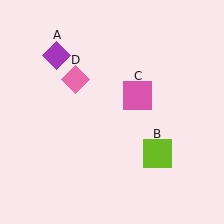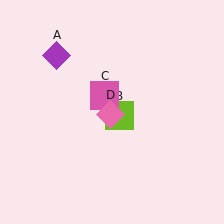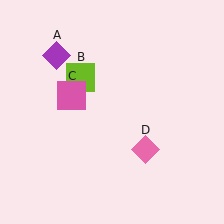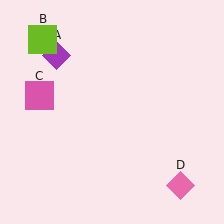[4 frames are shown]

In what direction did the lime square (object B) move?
The lime square (object B) moved up and to the left.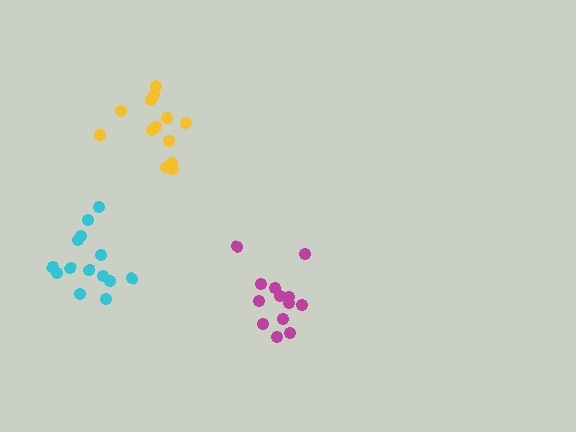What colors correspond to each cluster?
The clusters are colored: magenta, yellow, cyan.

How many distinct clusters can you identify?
There are 3 distinct clusters.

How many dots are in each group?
Group 1: 13 dots, Group 2: 13 dots, Group 3: 14 dots (40 total).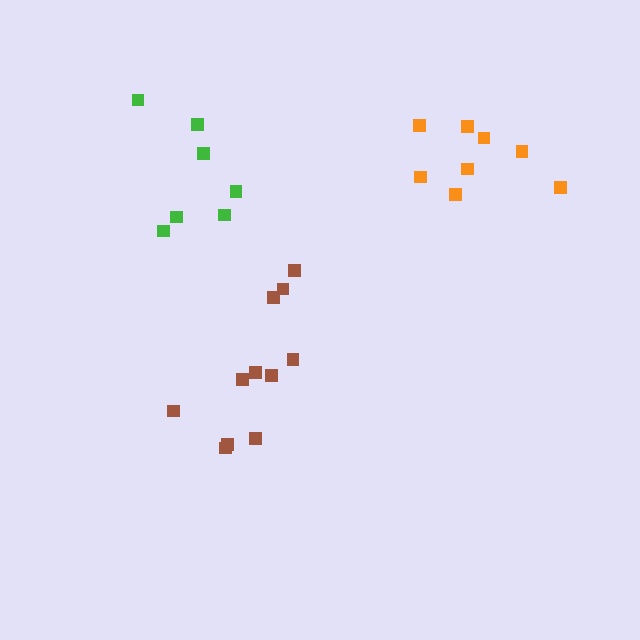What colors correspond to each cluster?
The clusters are colored: orange, brown, green.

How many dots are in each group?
Group 1: 8 dots, Group 2: 11 dots, Group 3: 7 dots (26 total).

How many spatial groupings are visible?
There are 3 spatial groupings.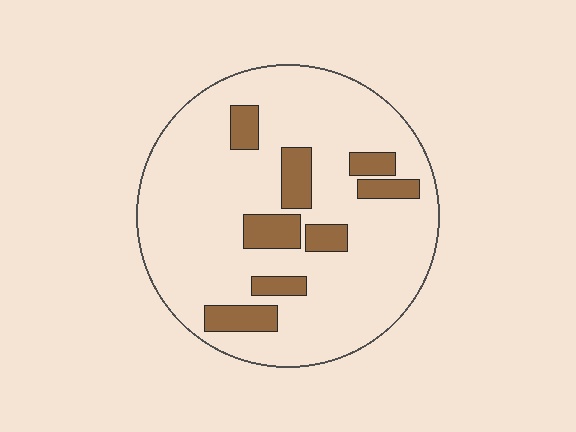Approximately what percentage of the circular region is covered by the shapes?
Approximately 15%.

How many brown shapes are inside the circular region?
8.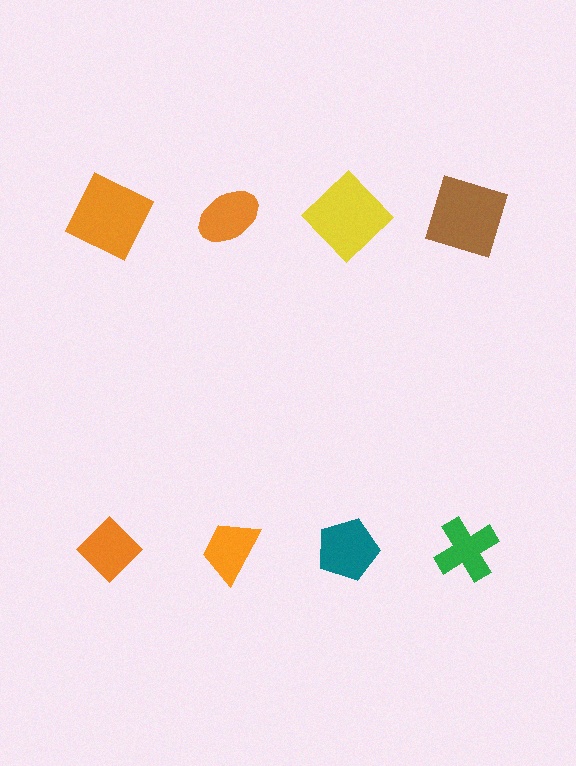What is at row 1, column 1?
An orange square.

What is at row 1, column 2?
An orange ellipse.